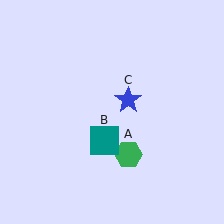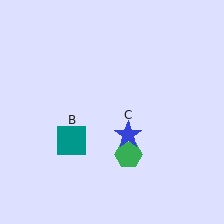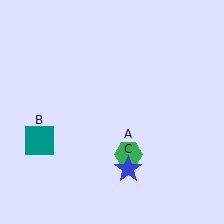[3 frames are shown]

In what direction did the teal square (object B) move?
The teal square (object B) moved left.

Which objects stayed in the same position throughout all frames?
Green hexagon (object A) remained stationary.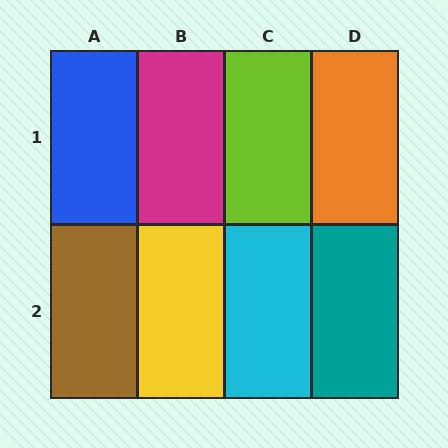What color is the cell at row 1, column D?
Orange.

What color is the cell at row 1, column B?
Magenta.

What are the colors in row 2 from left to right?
Brown, yellow, cyan, teal.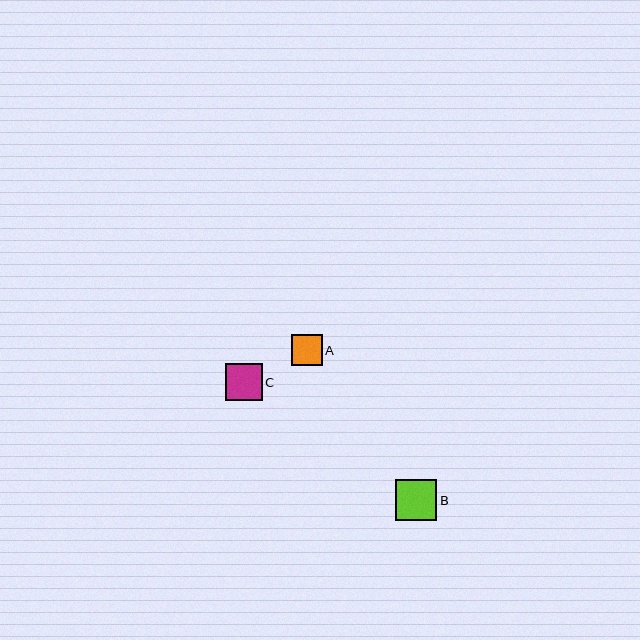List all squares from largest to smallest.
From largest to smallest: B, C, A.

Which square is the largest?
Square B is the largest with a size of approximately 41 pixels.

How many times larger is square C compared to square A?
Square C is approximately 1.2 times the size of square A.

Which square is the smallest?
Square A is the smallest with a size of approximately 31 pixels.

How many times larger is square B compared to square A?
Square B is approximately 1.3 times the size of square A.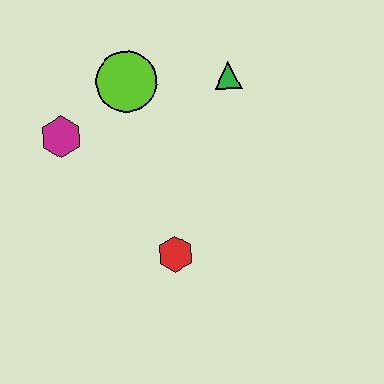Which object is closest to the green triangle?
The lime circle is closest to the green triangle.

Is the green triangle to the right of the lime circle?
Yes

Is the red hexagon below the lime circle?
Yes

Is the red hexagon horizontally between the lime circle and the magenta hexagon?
No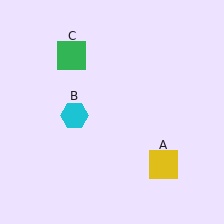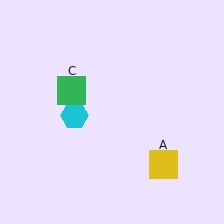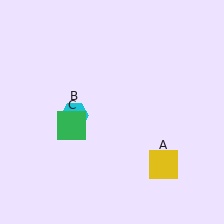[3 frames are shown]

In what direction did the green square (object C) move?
The green square (object C) moved down.